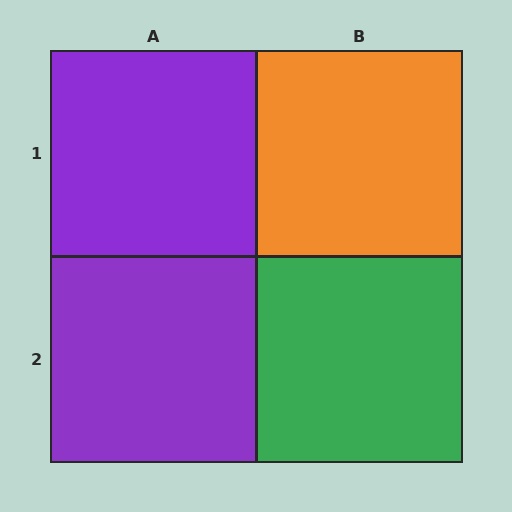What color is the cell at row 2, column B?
Green.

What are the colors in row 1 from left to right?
Purple, orange.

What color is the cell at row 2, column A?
Purple.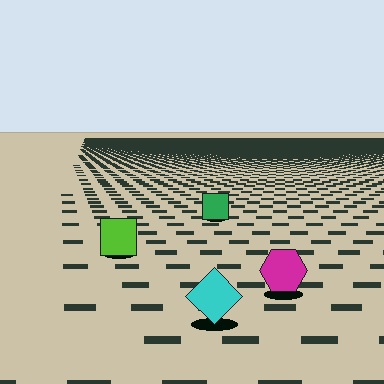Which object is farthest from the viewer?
The green square is farthest from the viewer. It appears smaller and the ground texture around it is denser.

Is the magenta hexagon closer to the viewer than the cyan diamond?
No. The cyan diamond is closer — you can tell from the texture gradient: the ground texture is coarser near it.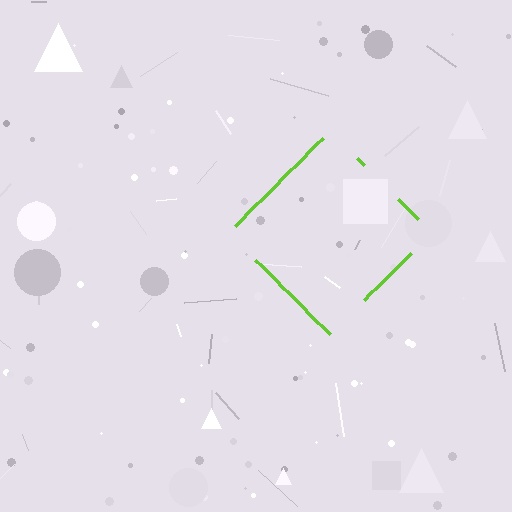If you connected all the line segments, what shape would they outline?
They would outline a diamond.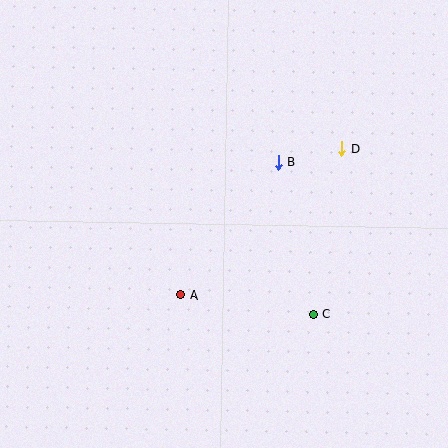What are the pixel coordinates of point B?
Point B is at (278, 162).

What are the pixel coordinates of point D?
Point D is at (342, 149).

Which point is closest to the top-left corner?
Point B is closest to the top-left corner.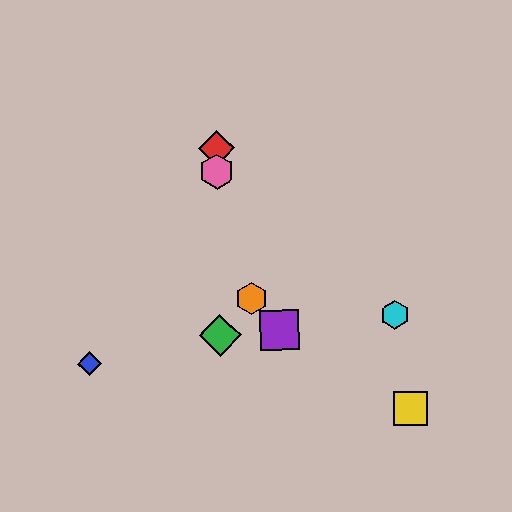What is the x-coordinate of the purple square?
The purple square is at x≈279.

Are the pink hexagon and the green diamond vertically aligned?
Yes, both are at x≈217.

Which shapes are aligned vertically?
The red diamond, the green diamond, the pink hexagon are aligned vertically.